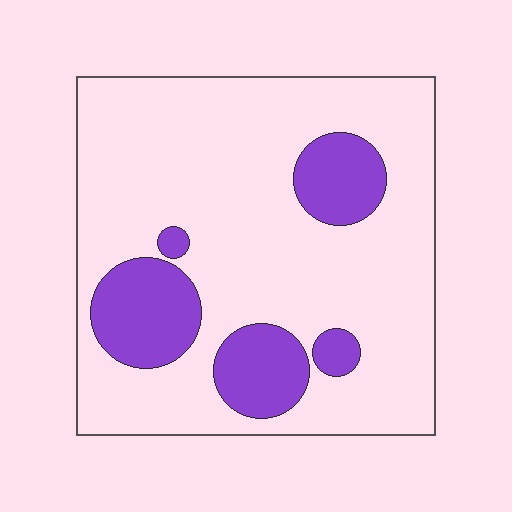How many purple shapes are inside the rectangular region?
5.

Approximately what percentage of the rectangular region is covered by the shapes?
Approximately 20%.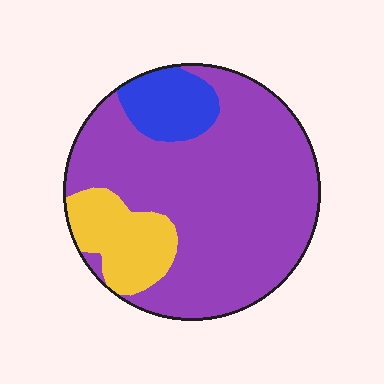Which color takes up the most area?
Purple, at roughly 75%.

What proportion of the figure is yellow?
Yellow covers roughly 15% of the figure.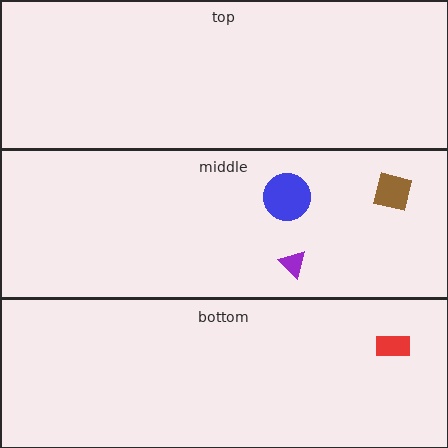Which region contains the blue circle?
The middle region.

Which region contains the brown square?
The middle region.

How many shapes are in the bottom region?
1.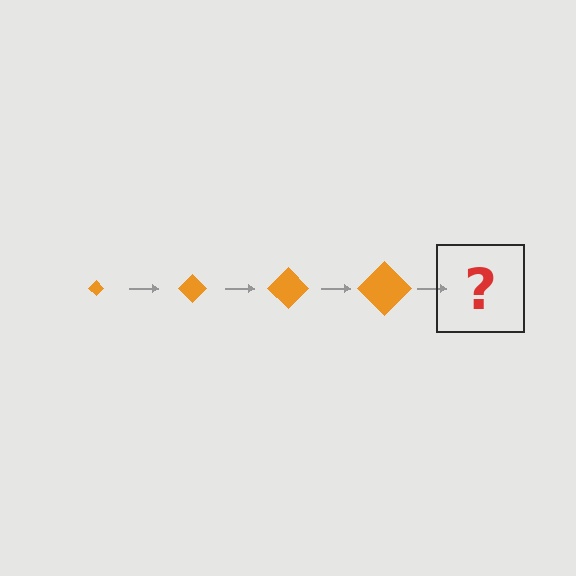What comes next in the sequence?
The next element should be an orange diamond, larger than the previous one.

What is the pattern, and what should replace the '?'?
The pattern is that the diamond gets progressively larger each step. The '?' should be an orange diamond, larger than the previous one.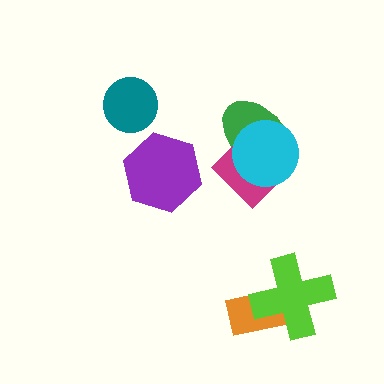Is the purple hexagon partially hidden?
No, no other shape covers it.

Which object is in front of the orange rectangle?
The lime cross is in front of the orange rectangle.